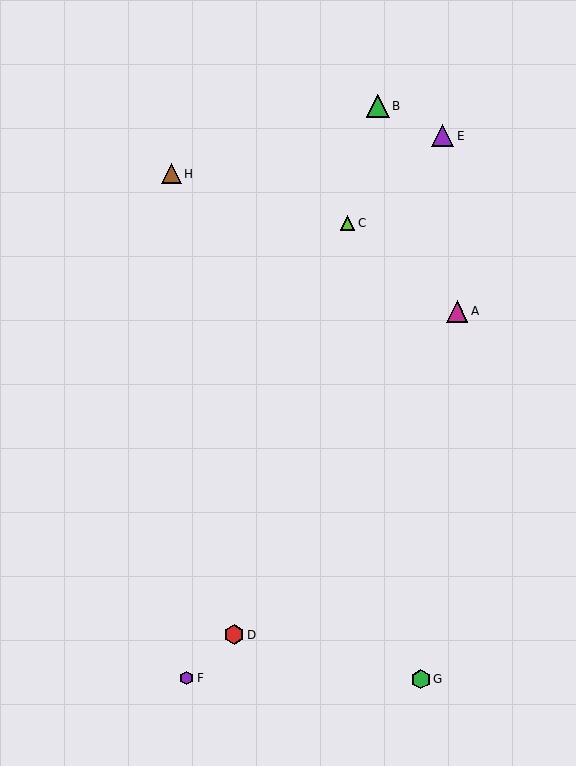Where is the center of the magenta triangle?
The center of the magenta triangle is at (457, 311).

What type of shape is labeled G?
Shape G is a green hexagon.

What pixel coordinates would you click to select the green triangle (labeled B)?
Click at (378, 106) to select the green triangle B.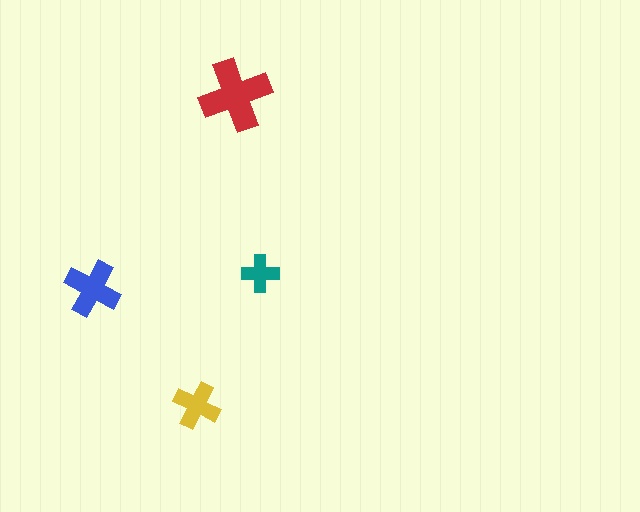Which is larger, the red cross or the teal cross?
The red one.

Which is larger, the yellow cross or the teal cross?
The yellow one.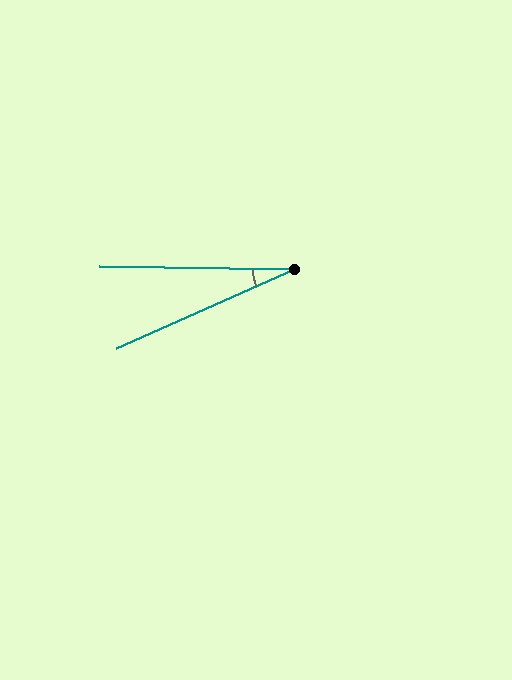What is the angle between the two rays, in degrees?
Approximately 25 degrees.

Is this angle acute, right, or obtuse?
It is acute.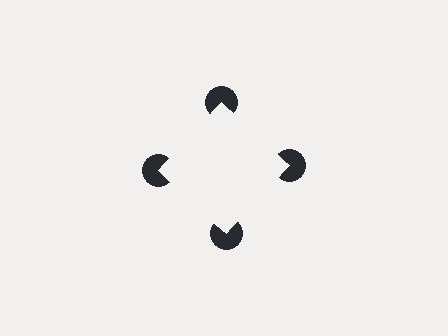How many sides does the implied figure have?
4 sides.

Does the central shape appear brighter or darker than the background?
It typically appears slightly brighter than the background, even though no actual brightness change is drawn.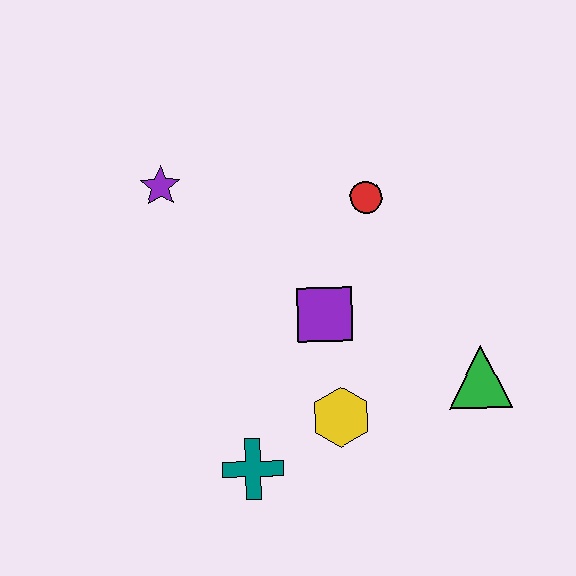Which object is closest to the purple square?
The yellow hexagon is closest to the purple square.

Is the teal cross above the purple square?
No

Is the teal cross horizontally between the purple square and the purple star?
Yes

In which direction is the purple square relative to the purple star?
The purple square is to the right of the purple star.